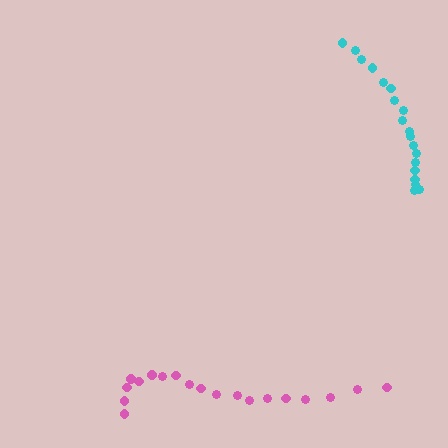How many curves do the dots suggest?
There are 2 distinct paths.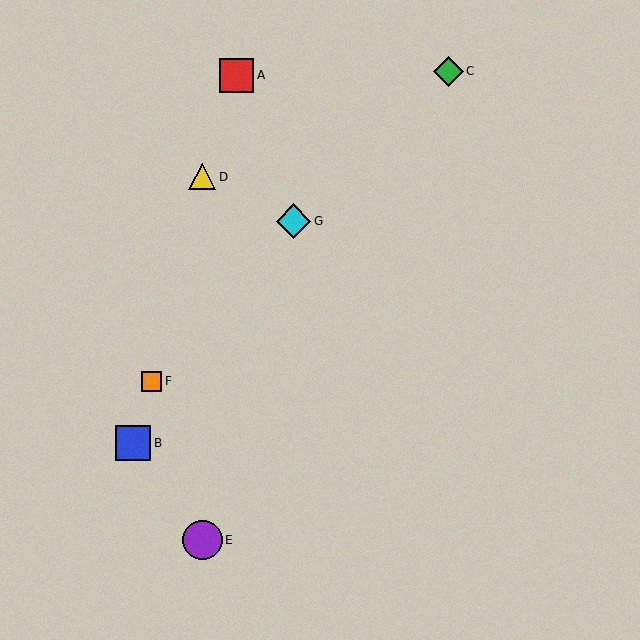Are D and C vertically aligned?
No, D is at x≈202 and C is at x≈448.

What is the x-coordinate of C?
Object C is at x≈448.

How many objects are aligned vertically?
2 objects (D, E) are aligned vertically.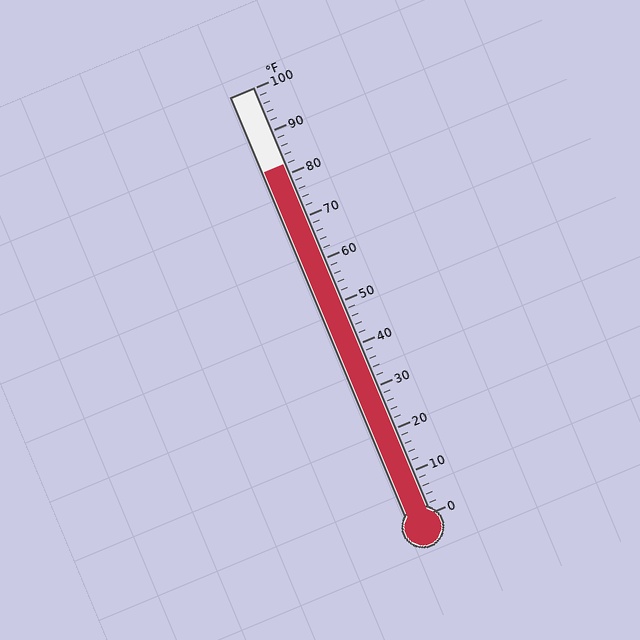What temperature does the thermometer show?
The thermometer shows approximately 82°F.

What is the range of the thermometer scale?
The thermometer scale ranges from 0°F to 100°F.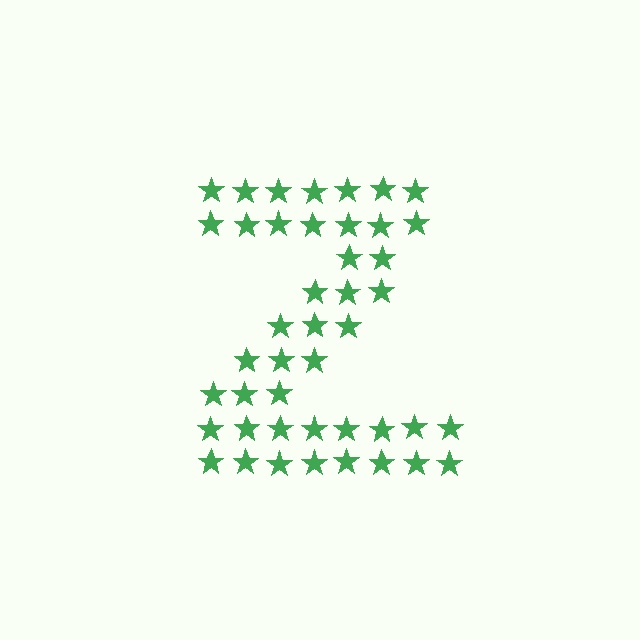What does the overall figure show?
The overall figure shows the letter Z.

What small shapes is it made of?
It is made of small stars.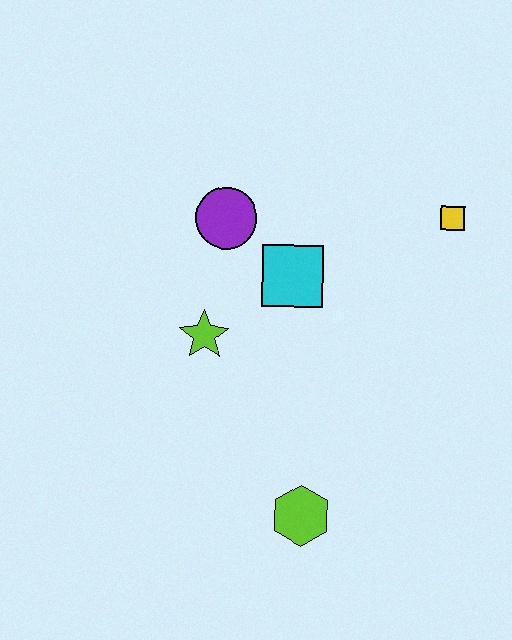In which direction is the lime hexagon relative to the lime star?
The lime hexagon is below the lime star.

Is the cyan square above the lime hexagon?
Yes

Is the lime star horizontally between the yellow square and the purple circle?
No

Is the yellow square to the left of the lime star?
No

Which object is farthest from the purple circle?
The lime hexagon is farthest from the purple circle.